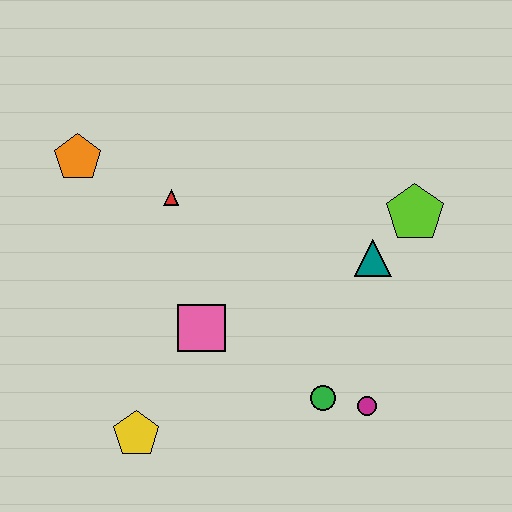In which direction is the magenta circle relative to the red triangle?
The magenta circle is below the red triangle.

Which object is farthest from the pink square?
The lime pentagon is farthest from the pink square.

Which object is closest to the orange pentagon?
The red triangle is closest to the orange pentagon.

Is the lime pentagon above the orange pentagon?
No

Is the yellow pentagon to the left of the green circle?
Yes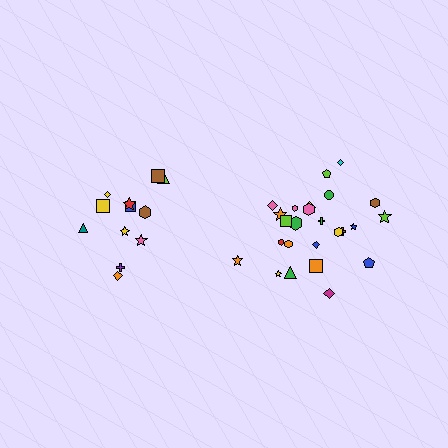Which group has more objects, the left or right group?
The right group.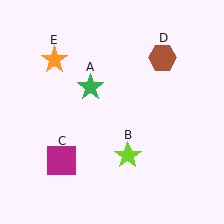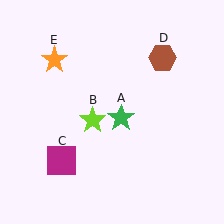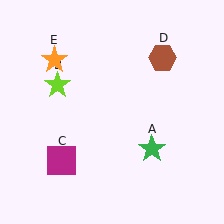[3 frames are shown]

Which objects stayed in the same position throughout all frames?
Magenta square (object C) and brown hexagon (object D) and orange star (object E) remained stationary.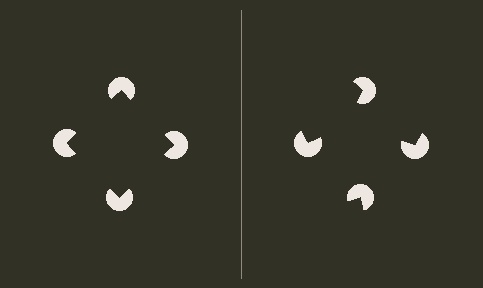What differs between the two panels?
The pac-man discs are positioned identically on both sides; only the wedge orientations differ. On the left they align to a square; on the right they are misaligned.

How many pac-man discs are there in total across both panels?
8 — 4 on each side.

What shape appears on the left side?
An illusory square.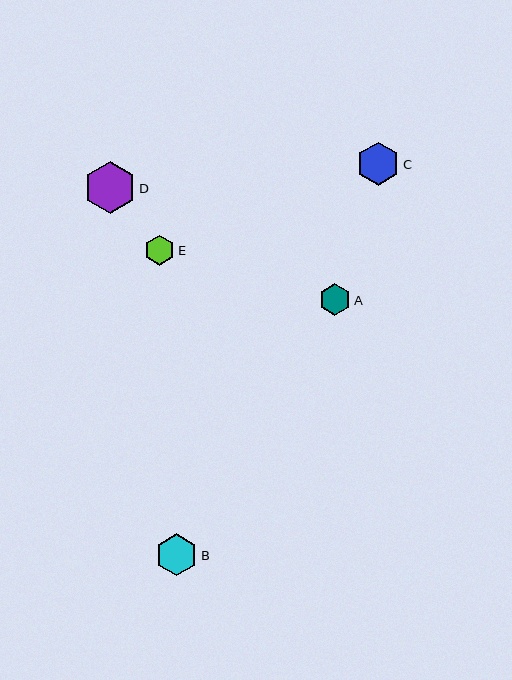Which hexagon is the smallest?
Hexagon E is the smallest with a size of approximately 30 pixels.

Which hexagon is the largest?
Hexagon D is the largest with a size of approximately 52 pixels.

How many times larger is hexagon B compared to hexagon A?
Hexagon B is approximately 1.3 times the size of hexagon A.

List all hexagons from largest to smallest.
From largest to smallest: D, C, B, A, E.